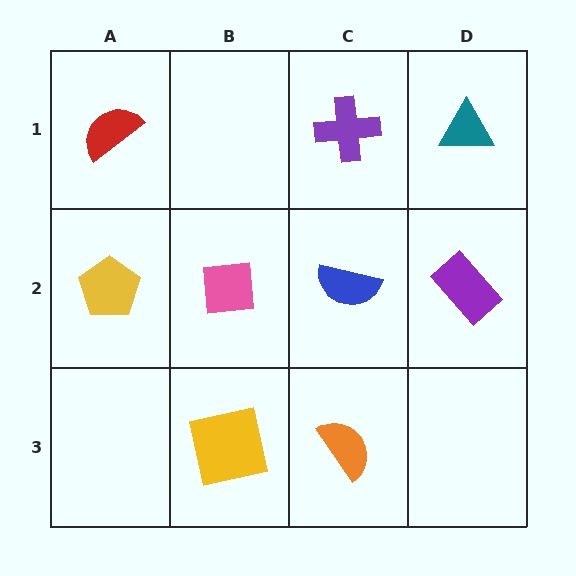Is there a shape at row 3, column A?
No, that cell is empty.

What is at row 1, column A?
A red semicircle.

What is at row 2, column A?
A yellow pentagon.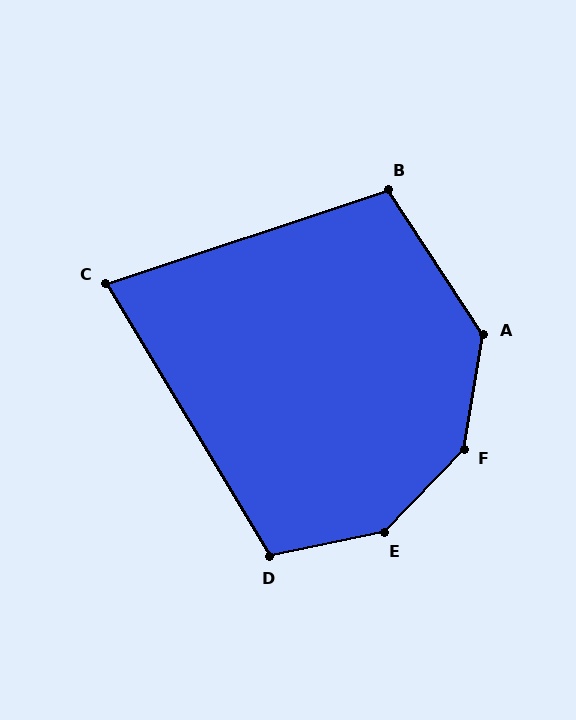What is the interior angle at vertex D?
Approximately 109 degrees (obtuse).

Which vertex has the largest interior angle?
F, at approximately 146 degrees.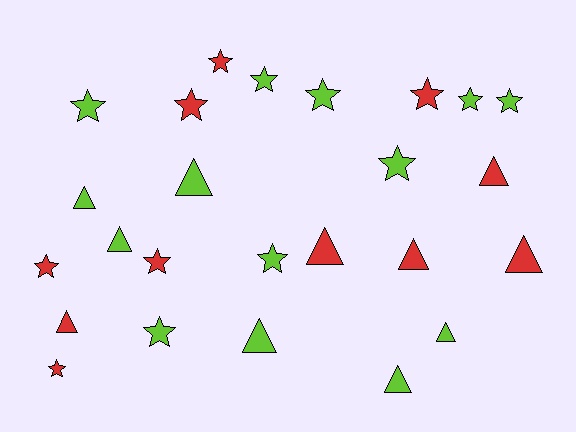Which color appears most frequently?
Lime, with 14 objects.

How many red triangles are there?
There are 5 red triangles.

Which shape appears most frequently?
Star, with 14 objects.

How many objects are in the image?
There are 25 objects.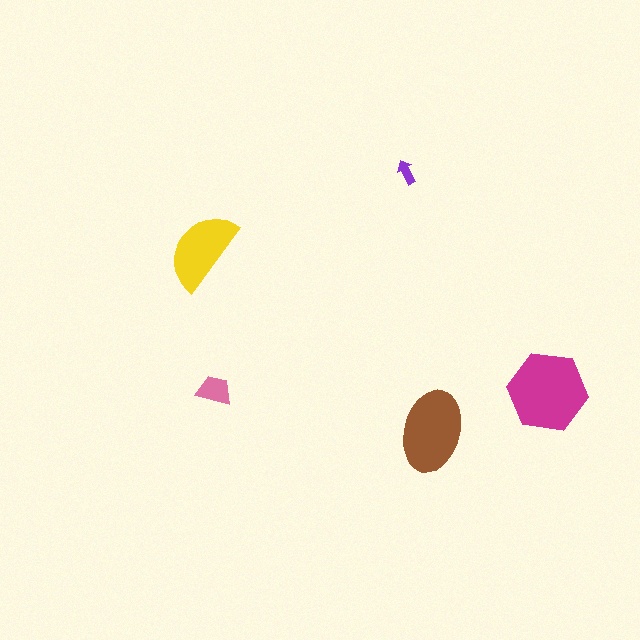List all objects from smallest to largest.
The purple arrow, the pink trapezoid, the yellow semicircle, the brown ellipse, the magenta hexagon.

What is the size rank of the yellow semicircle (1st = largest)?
3rd.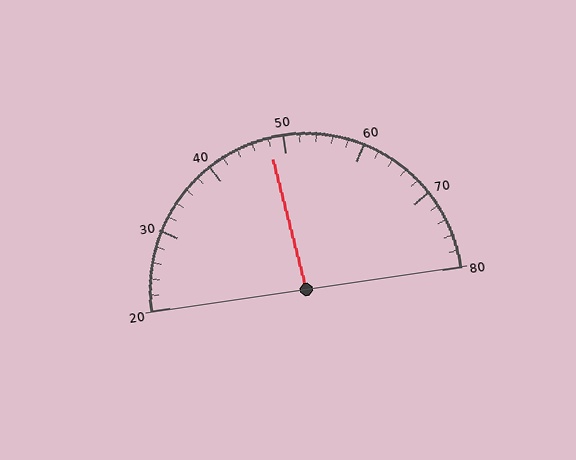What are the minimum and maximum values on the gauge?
The gauge ranges from 20 to 80.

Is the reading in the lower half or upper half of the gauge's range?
The reading is in the lower half of the range (20 to 80).